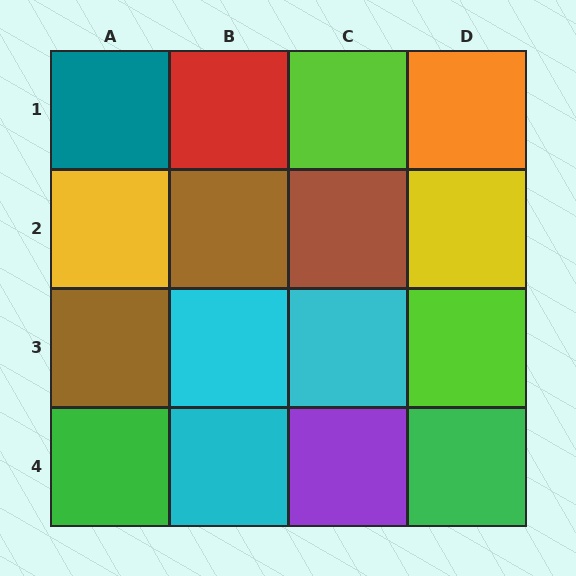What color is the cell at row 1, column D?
Orange.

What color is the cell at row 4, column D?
Green.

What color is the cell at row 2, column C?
Brown.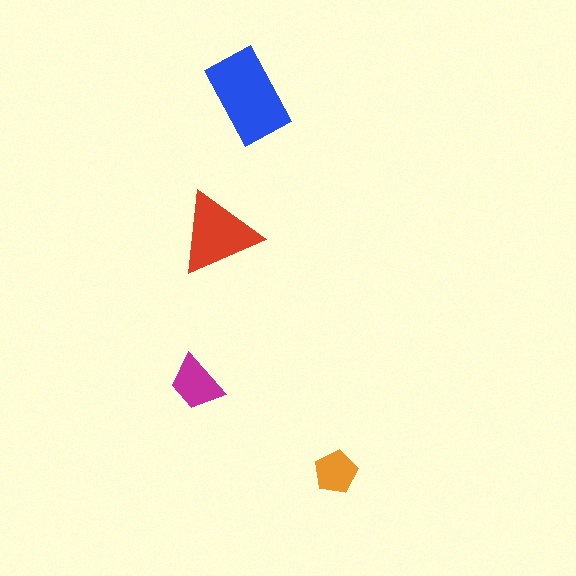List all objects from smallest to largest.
The orange pentagon, the magenta trapezoid, the red triangle, the blue rectangle.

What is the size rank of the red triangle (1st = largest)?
2nd.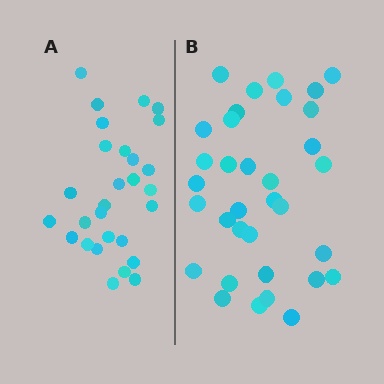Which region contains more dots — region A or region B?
Region B (the right region) has more dots.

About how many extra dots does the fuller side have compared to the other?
Region B has about 6 more dots than region A.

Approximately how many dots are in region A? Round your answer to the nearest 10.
About 30 dots. (The exact count is 28, which rounds to 30.)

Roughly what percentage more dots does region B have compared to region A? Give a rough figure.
About 20% more.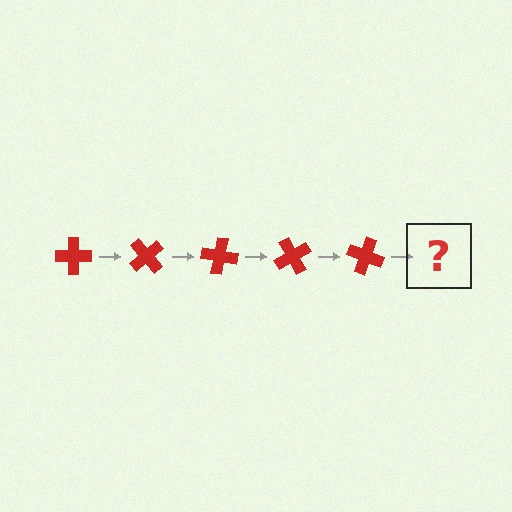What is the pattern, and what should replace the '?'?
The pattern is that the cross rotates 50 degrees each step. The '?' should be a red cross rotated 250 degrees.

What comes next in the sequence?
The next element should be a red cross rotated 250 degrees.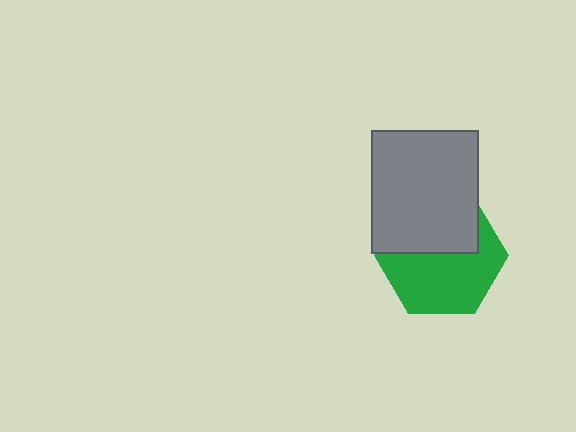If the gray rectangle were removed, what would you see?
You would see the complete green hexagon.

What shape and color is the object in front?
The object in front is a gray rectangle.